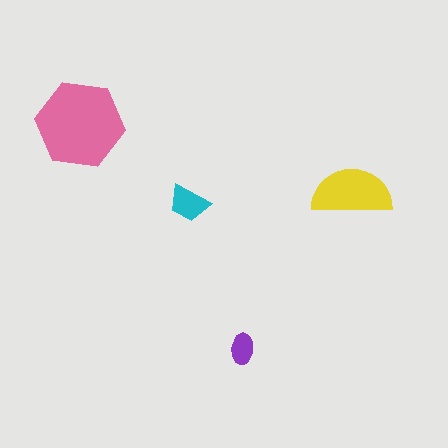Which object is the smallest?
The purple ellipse.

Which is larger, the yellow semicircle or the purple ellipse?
The yellow semicircle.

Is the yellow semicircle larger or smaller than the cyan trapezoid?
Larger.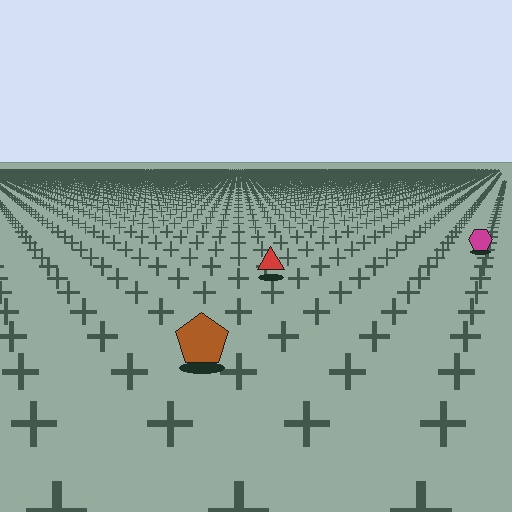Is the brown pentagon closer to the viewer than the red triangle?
Yes. The brown pentagon is closer — you can tell from the texture gradient: the ground texture is coarser near it.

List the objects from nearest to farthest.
From nearest to farthest: the brown pentagon, the red triangle, the magenta hexagon.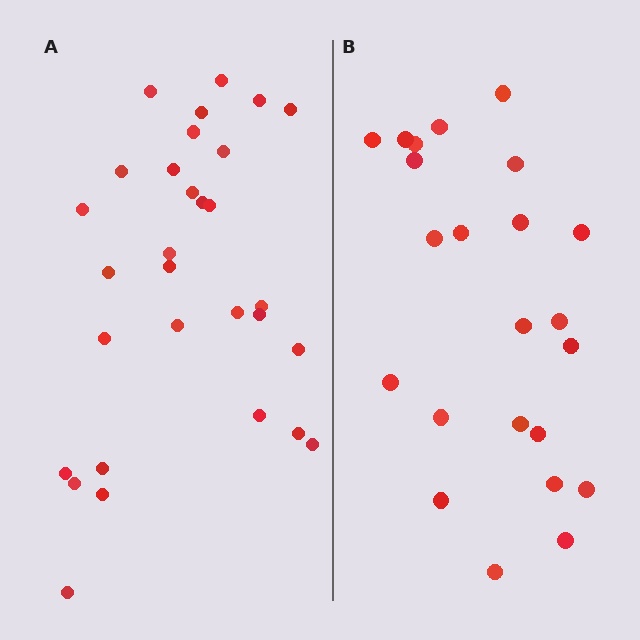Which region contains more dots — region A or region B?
Region A (the left region) has more dots.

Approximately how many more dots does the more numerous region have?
Region A has roughly 8 or so more dots than region B.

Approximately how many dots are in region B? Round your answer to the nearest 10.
About 20 dots. (The exact count is 23, which rounds to 20.)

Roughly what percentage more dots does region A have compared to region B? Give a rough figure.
About 30% more.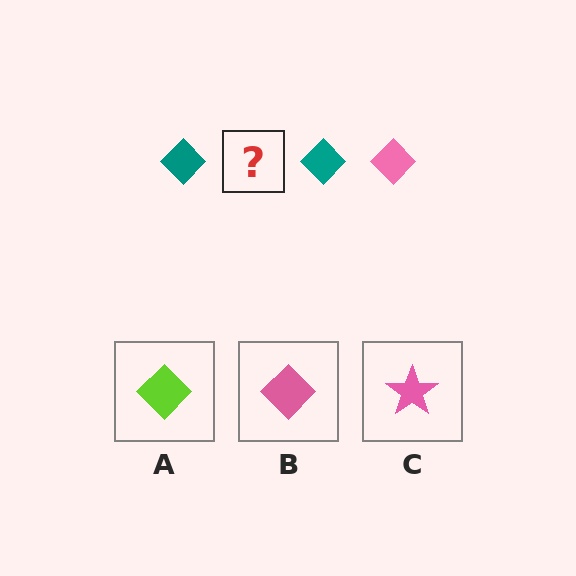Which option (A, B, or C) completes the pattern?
B.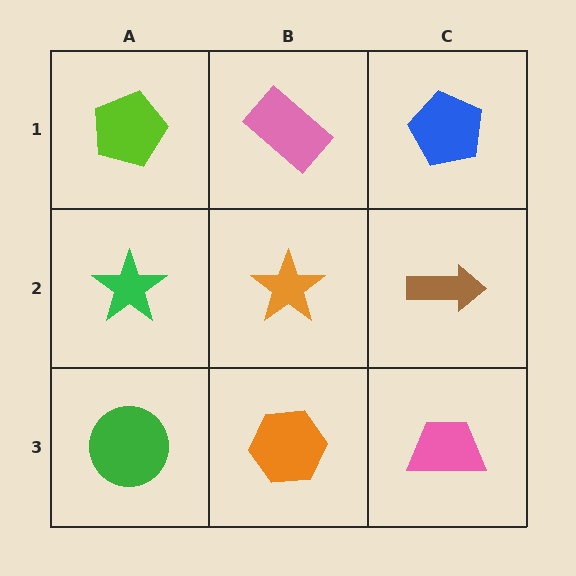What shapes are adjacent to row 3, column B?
An orange star (row 2, column B), a green circle (row 3, column A), a pink trapezoid (row 3, column C).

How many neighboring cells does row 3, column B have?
3.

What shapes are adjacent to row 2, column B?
A pink rectangle (row 1, column B), an orange hexagon (row 3, column B), a green star (row 2, column A), a brown arrow (row 2, column C).